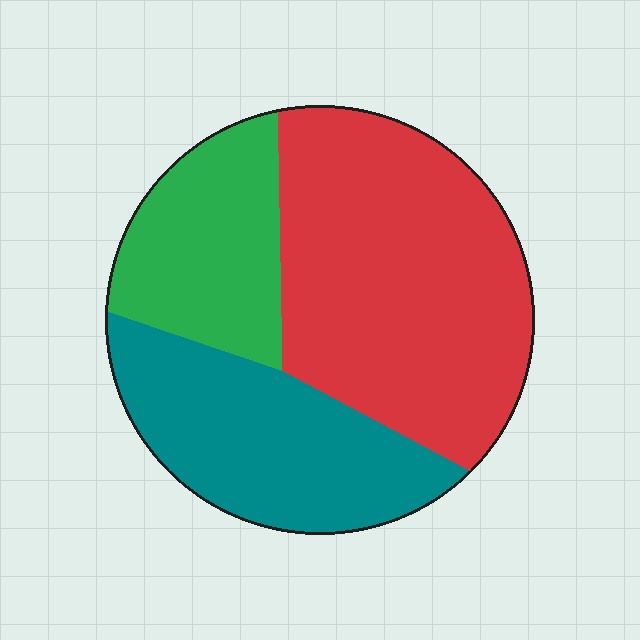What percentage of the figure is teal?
Teal covers 30% of the figure.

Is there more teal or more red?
Red.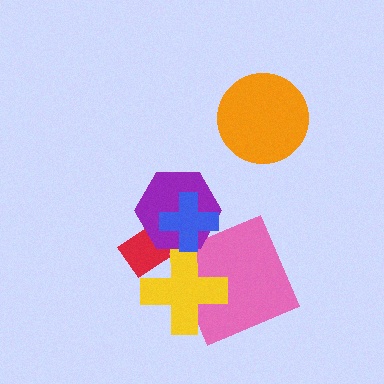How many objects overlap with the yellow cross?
2 objects overlap with the yellow cross.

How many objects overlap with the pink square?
1 object overlaps with the pink square.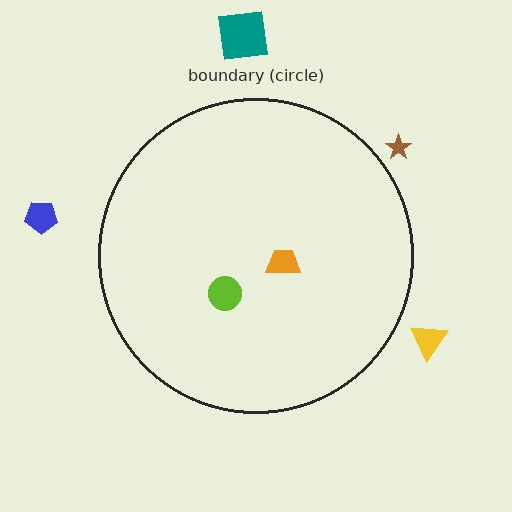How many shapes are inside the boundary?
2 inside, 4 outside.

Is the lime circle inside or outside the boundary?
Inside.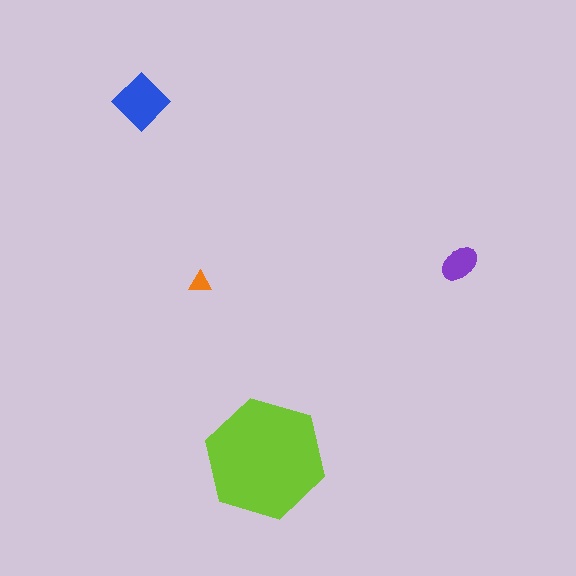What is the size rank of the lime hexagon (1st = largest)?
1st.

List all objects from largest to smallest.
The lime hexagon, the blue diamond, the purple ellipse, the orange triangle.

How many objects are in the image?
There are 4 objects in the image.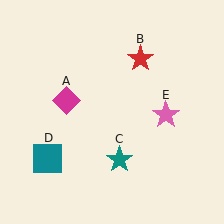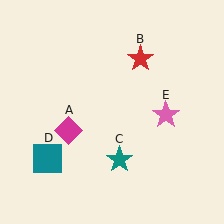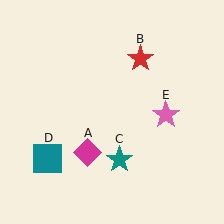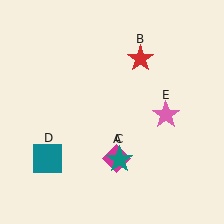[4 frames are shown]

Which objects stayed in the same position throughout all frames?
Red star (object B) and teal star (object C) and teal square (object D) and pink star (object E) remained stationary.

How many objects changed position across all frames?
1 object changed position: magenta diamond (object A).